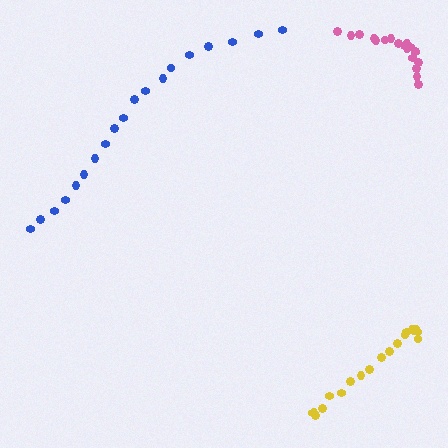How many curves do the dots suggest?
There are 3 distinct paths.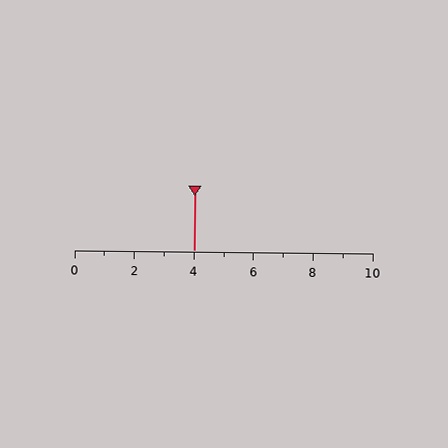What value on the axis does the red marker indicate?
The marker indicates approximately 4.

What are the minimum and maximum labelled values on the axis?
The axis runs from 0 to 10.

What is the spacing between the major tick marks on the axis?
The major ticks are spaced 2 apart.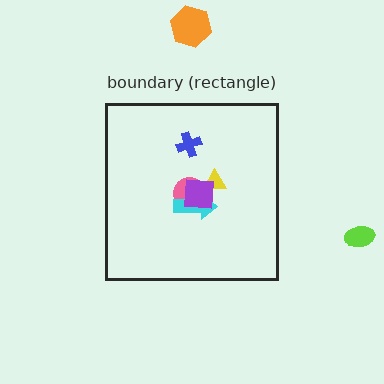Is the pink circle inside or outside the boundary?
Inside.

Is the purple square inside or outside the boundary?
Inside.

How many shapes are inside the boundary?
5 inside, 2 outside.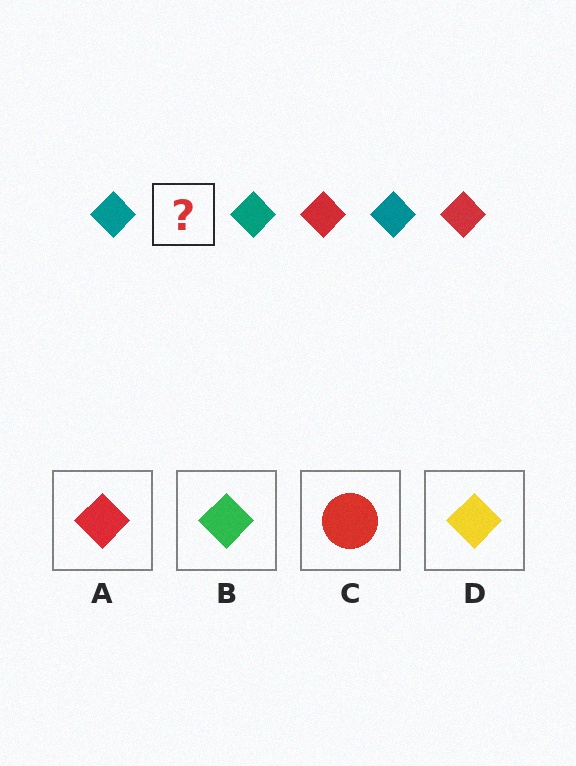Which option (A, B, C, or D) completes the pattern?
A.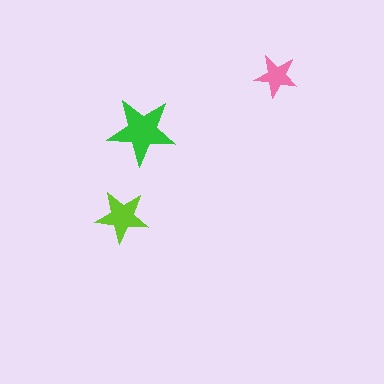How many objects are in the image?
There are 3 objects in the image.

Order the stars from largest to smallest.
the green one, the lime one, the pink one.